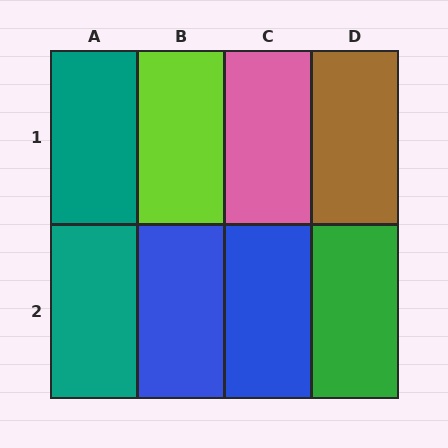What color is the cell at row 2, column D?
Green.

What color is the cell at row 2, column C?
Blue.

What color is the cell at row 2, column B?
Blue.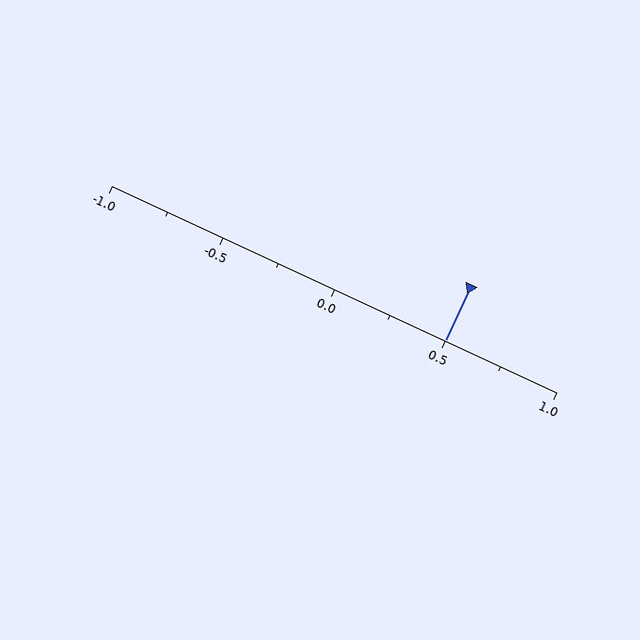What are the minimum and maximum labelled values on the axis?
The axis runs from -1.0 to 1.0.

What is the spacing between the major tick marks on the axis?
The major ticks are spaced 0.5 apart.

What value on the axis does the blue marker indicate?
The marker indicates approximately 0.5.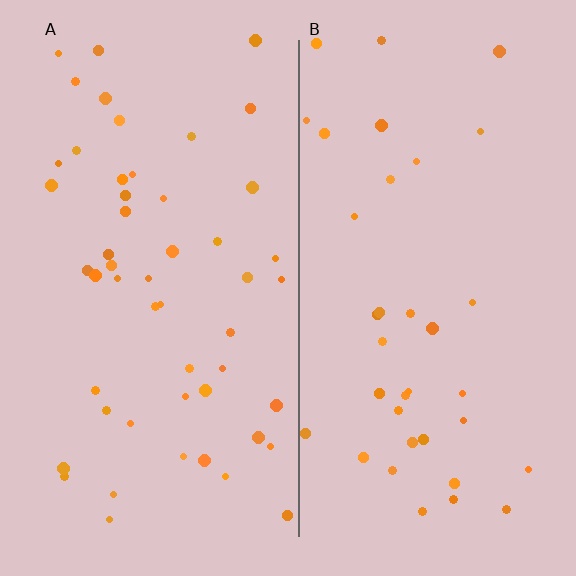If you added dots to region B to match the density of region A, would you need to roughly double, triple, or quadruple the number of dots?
Approximately double.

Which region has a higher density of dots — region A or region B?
A (the left).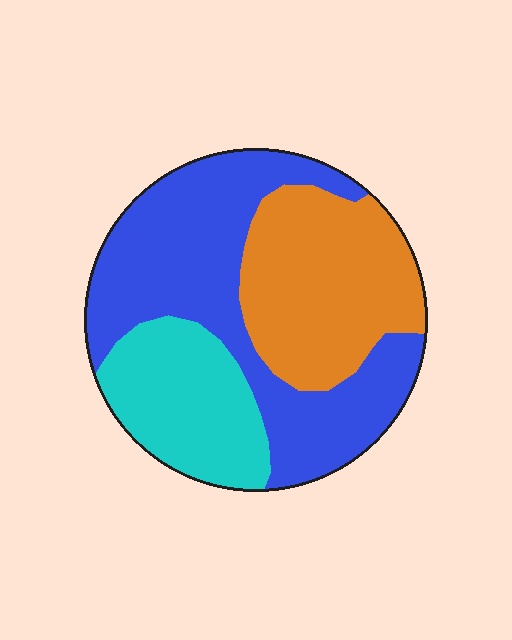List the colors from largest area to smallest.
From largest to smallest: blue, orange, cyan.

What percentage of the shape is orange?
Orange takes up between a quarter and a half of the shape.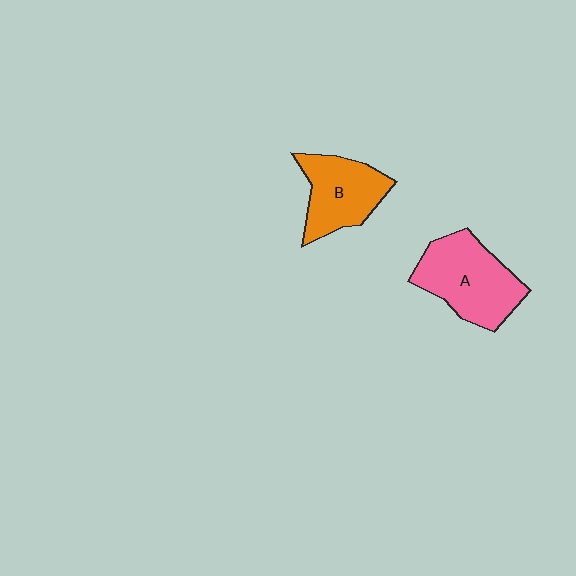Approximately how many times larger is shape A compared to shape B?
Approximately 1.2 times.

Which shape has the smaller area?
Shape B (orange).